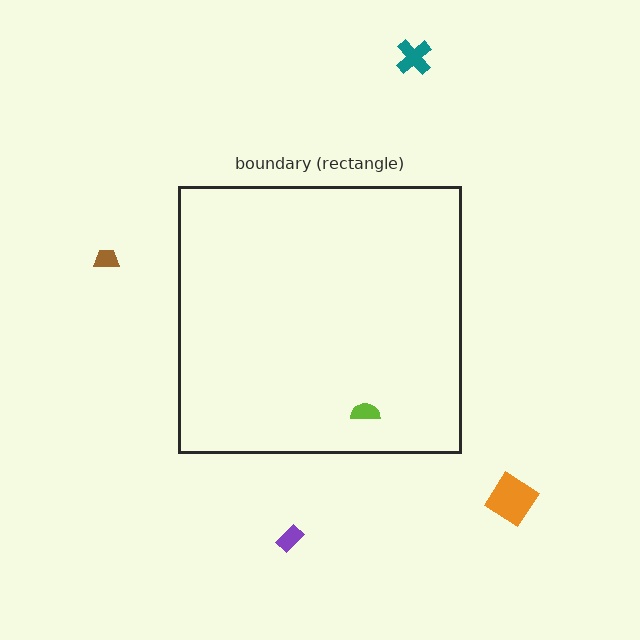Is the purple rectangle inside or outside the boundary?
Outside.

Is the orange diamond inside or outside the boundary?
Outside.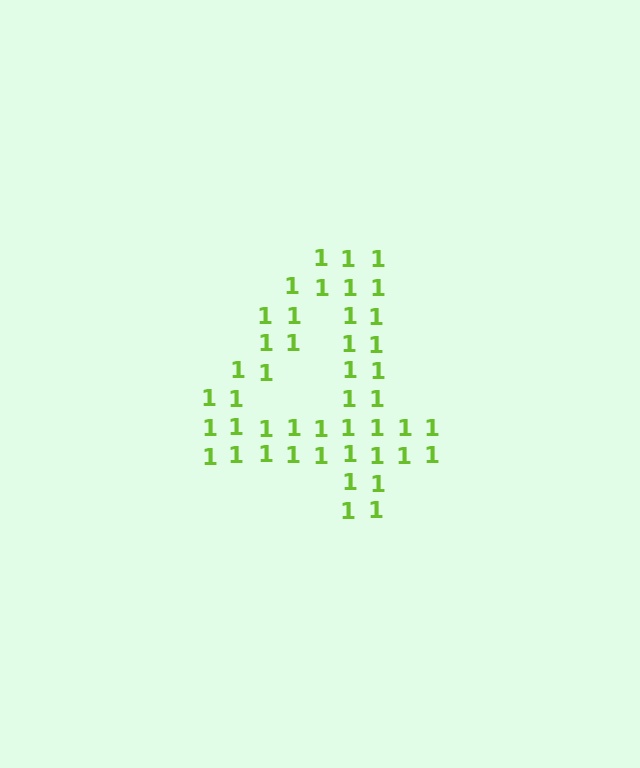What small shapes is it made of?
It is made of small digit 1's.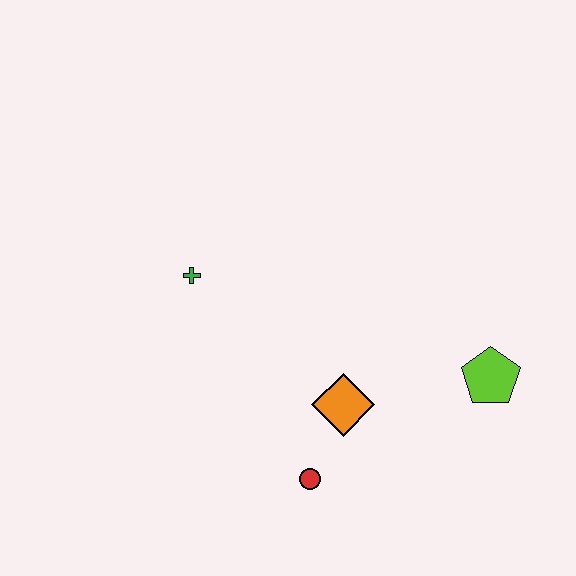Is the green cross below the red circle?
No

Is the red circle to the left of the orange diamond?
Yes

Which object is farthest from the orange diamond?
The green cross is farthest from the orange diamond.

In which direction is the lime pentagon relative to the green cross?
The lime pentagon is to the right of the green cross.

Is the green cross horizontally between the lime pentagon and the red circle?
No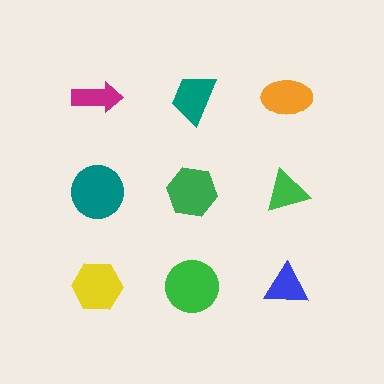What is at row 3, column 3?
A blue triangle.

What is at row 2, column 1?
A teal circle.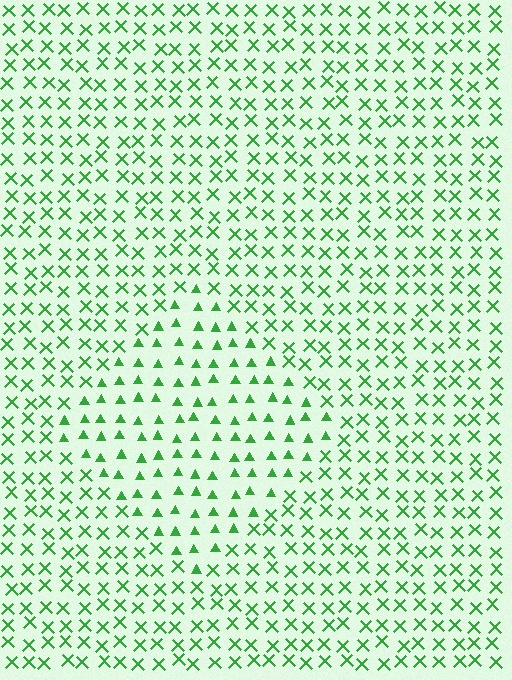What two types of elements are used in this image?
The image uses triangles inside the diamond region and X marks outside it.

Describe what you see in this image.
The image is filled with small green elements arranged in a uniform grid. A diamond-shaped region contains triangles, while the surrounding area contains X marks. The boundary is defined purely by the change in element shape.